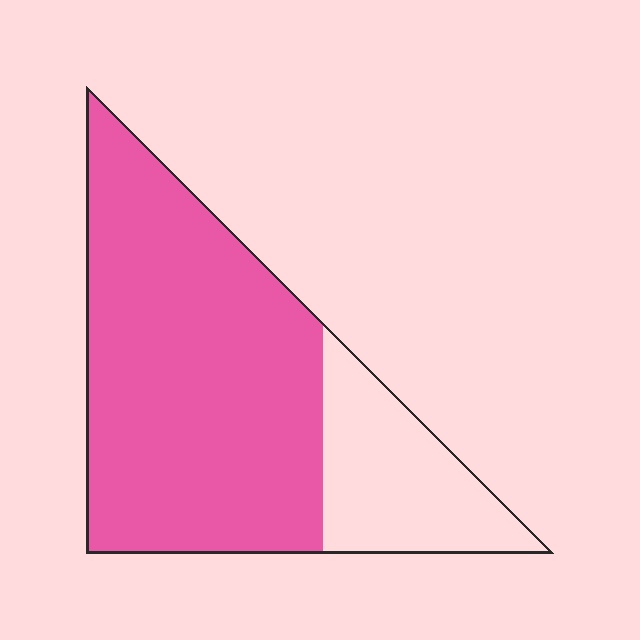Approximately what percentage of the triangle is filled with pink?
Approximately 75%.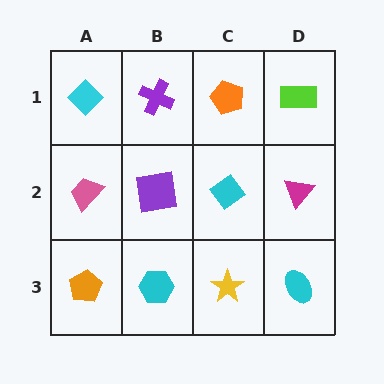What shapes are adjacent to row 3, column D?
A magenta triangle (row 2, column D), a yellow star (row 3, column C).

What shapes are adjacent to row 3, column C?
A cyan diamond (row 2, column C), a cyan hexagon (row 3, column B), a cyan ellipse (row 3, column D).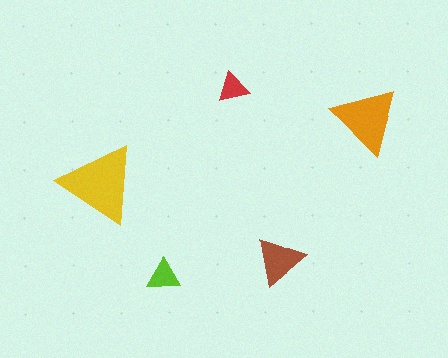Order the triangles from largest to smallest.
the yellow one, the orange one, the brown one, the lime one, the red one.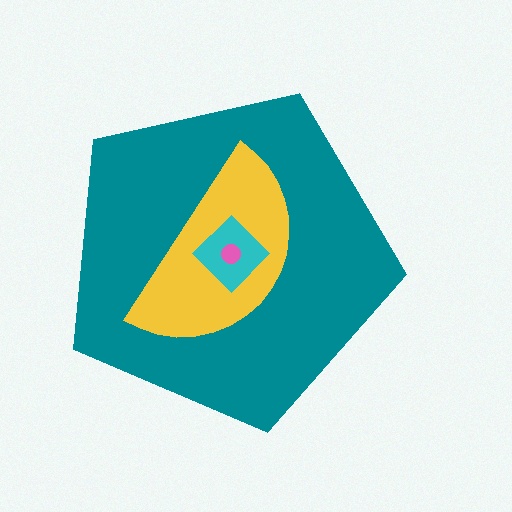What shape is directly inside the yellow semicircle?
The cyan diamond.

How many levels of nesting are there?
4.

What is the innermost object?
The pink circle.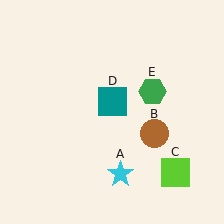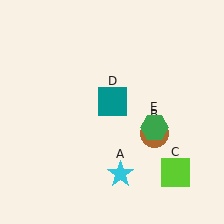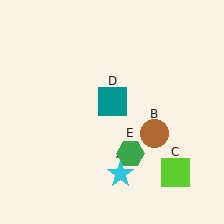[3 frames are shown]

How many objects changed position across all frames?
1 object changed position: green hexagon (object E).